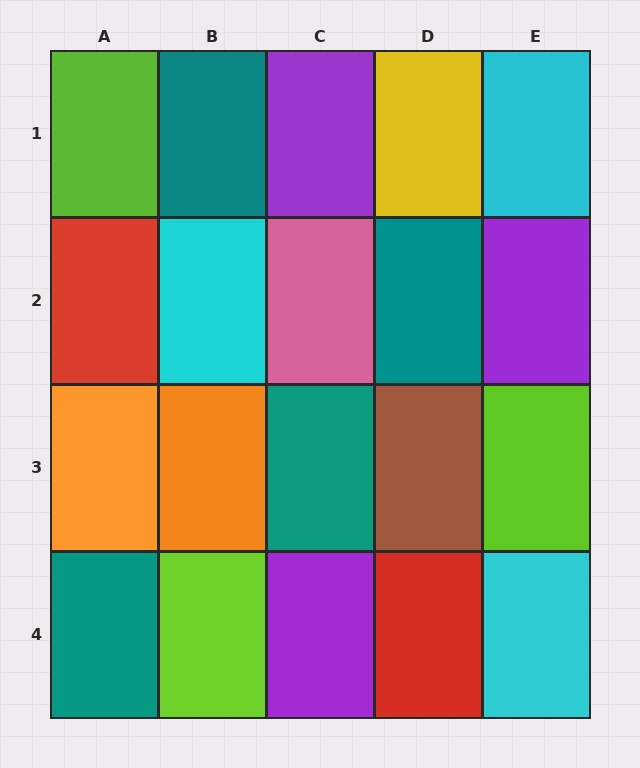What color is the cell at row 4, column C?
Purple.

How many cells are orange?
2 cells are orange.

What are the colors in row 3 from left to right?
Orange, orange, teal, brown, lime.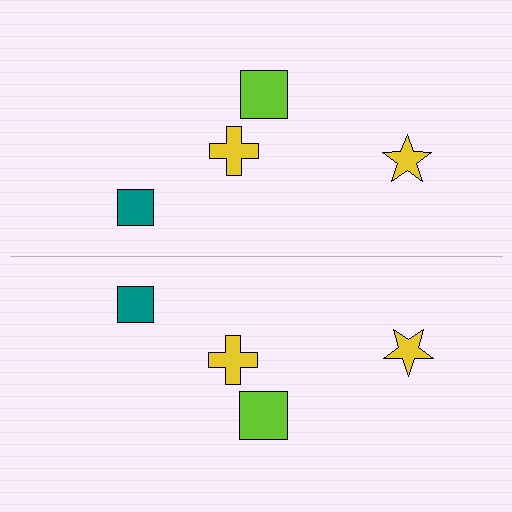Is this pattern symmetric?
Yes, this pattern has bilateral (reflection) symmetry.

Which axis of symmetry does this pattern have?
The pattern has a horizontal axis of symmetry running through the center of the image.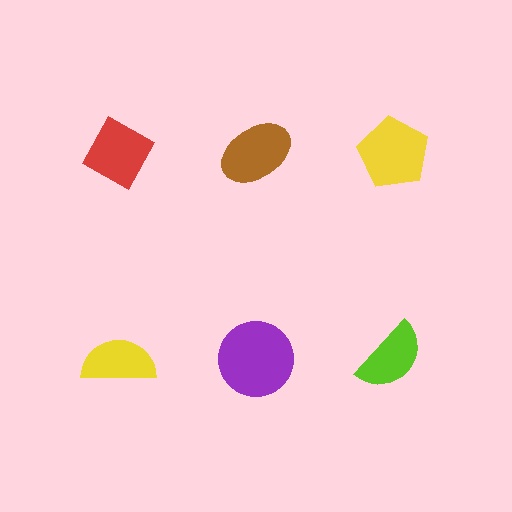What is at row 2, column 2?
A purple circle.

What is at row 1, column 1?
A red diamond.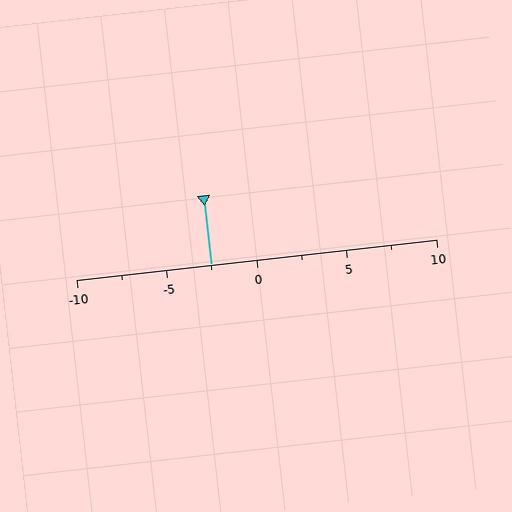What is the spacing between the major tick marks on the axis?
The major ticks are spaced 5 apart.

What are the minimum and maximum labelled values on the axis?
The axis runs from -10 to 10.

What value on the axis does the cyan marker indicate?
The marker indicates approximately -2.5.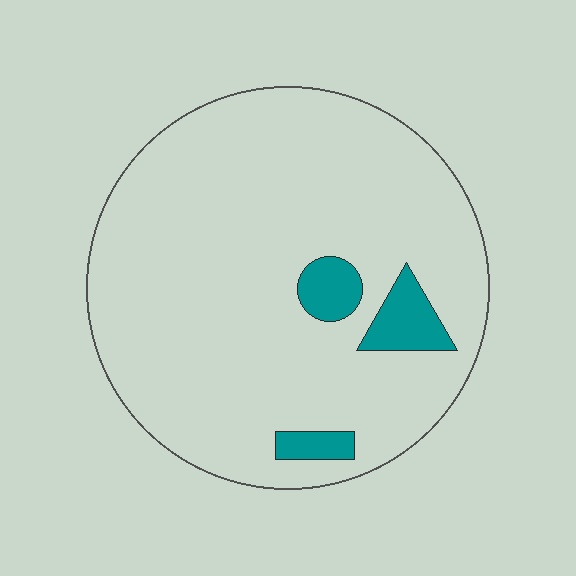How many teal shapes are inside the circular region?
3.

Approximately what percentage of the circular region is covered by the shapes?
Approximately 10%.